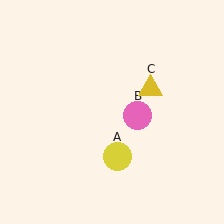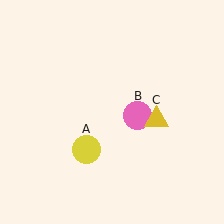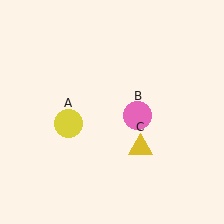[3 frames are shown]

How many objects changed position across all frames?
2 objects changed position: yellow circle (object A), yellow triangle (object C).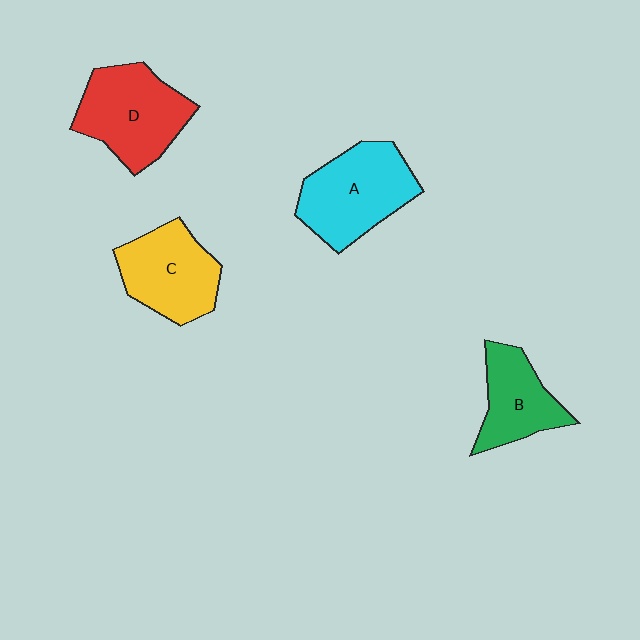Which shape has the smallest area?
Shape B (green).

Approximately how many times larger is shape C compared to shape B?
Approximately 1.2 times.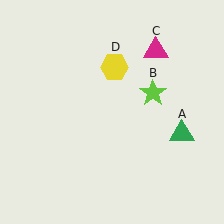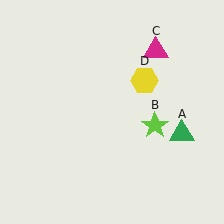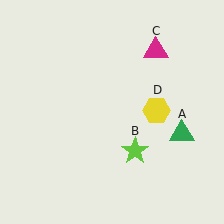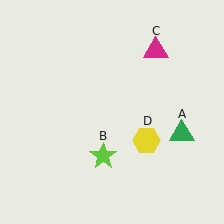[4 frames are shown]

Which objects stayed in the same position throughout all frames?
Green triangle (object A) and magenta triangle (object C) remained stationary.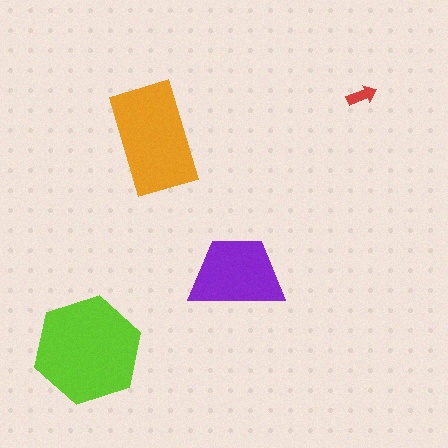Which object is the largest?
The lime hexagon.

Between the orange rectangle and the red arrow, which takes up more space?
The orange rectangle.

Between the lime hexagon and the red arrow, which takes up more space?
The lime hexagon.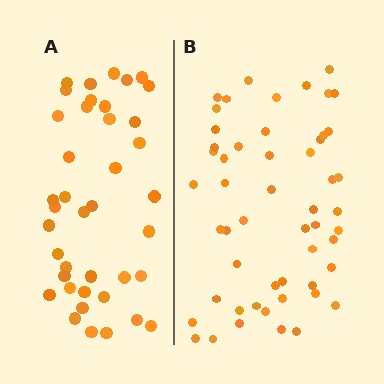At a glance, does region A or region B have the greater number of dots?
Region B (the right region) has more dots.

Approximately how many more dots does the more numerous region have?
Region B has approximately 15 more dots than region A.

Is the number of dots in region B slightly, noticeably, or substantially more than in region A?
Region B has noticeably more, but not dramatically so. The ratio is roughly 1.3 to 1.